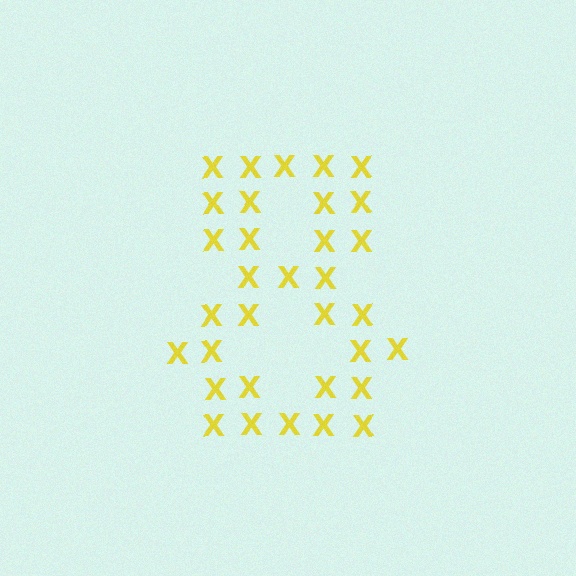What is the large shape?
The large shape is the digit 8.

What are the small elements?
The small elements are letter X's.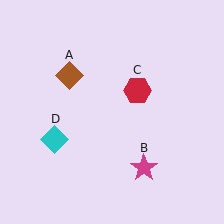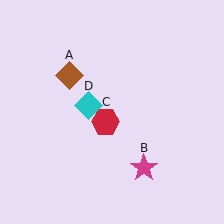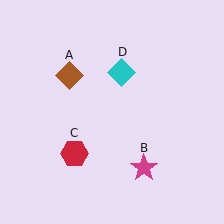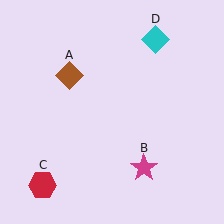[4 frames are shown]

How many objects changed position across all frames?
2 objects changed position: red hexagon (object C), cyan diamond (object D).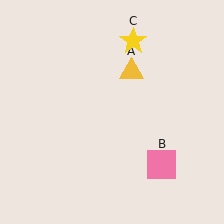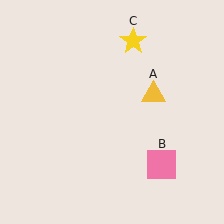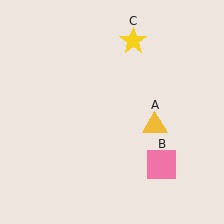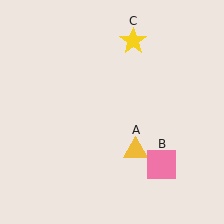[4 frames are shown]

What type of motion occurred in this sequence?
The yellow triangle (object A) rotated clockwise around the center of the scene.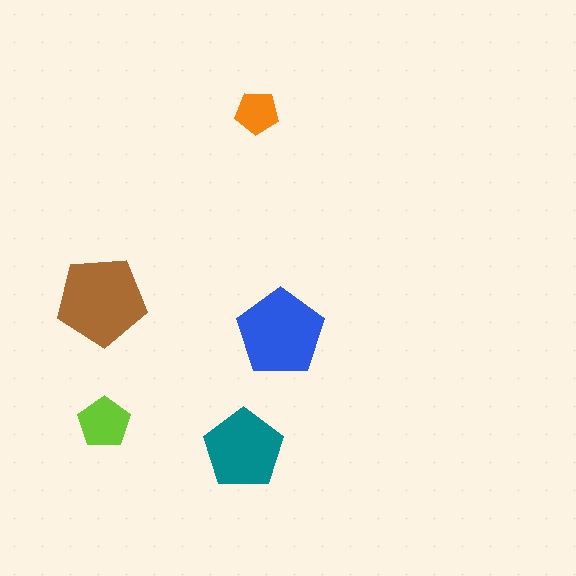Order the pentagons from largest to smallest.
the brown one, the blue one, the teal one, the lime one, the orange one.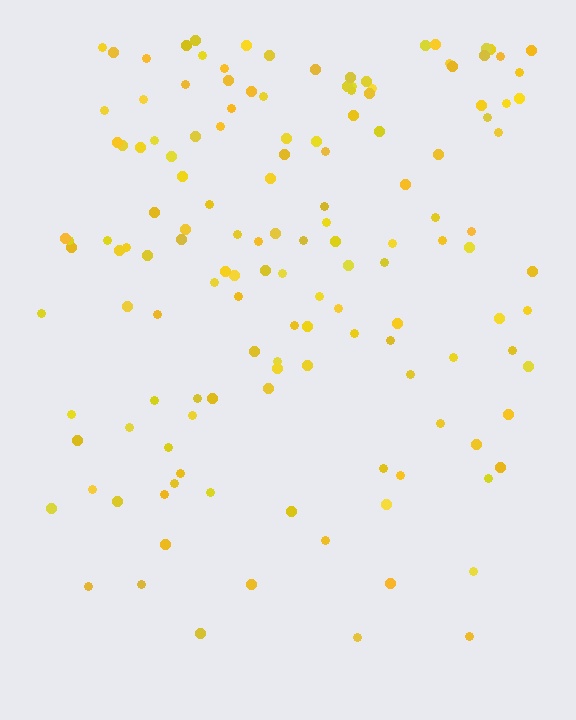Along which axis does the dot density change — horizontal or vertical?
Vertical.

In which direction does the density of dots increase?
From bottom to top, with the top side densest.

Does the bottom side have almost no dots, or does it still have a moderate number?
Still a moderate number, just noticeably fewer than the top.